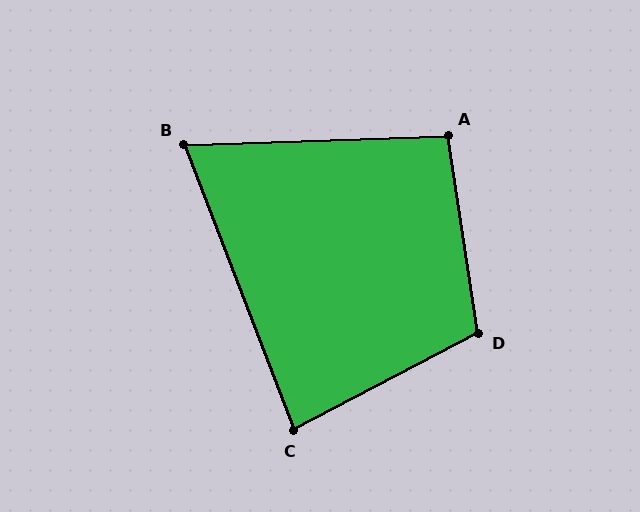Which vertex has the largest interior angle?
D, at approximately 109 degrees.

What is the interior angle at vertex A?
Approximately 96 degrees (obtuse).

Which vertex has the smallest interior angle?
B, at approximately 71 degrees.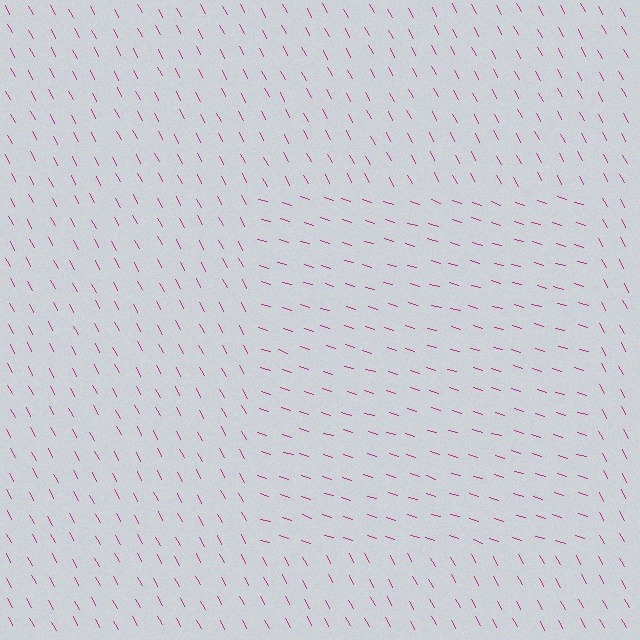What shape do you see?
I see a rectangle.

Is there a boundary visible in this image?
Yes, there is a texture boundary formed by a change in line orientation.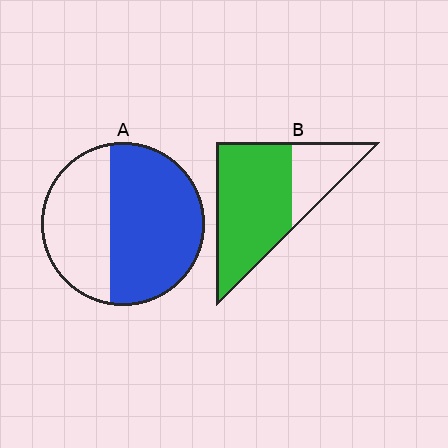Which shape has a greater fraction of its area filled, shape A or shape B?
Shape B.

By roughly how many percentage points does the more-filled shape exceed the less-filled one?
By roughly 10 percentage points (B over A).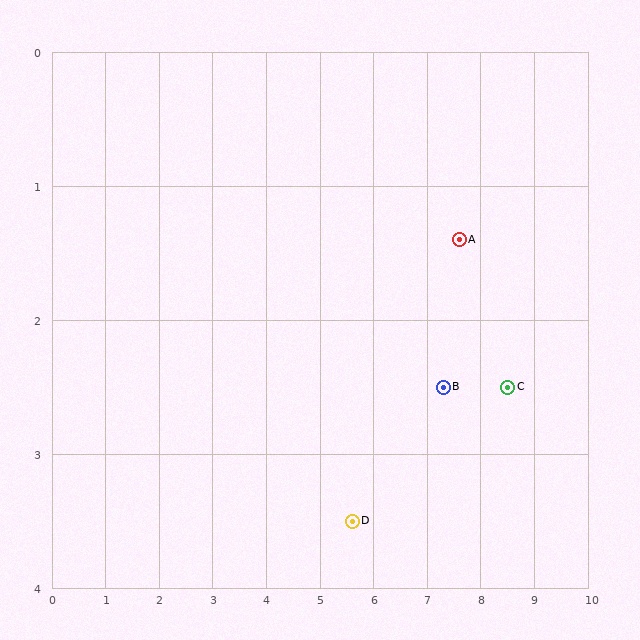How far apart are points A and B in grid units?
Points A and B are about 1.1 grid units apart.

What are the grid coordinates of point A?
Point A is at approximately (7.6, 1.4).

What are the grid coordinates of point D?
Point D is at approximately (5.6, 3.5).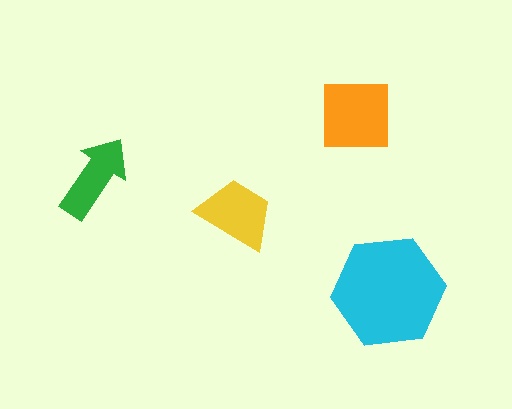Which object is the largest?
The cyan hexagon.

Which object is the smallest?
The green arrow.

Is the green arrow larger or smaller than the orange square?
Smaller.